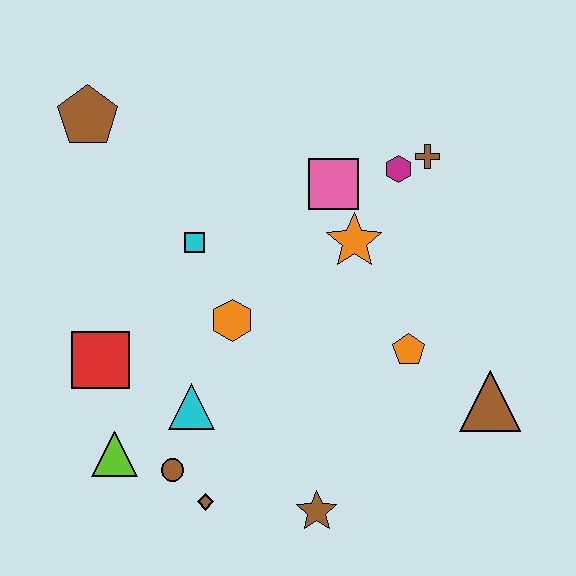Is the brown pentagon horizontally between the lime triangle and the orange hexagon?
No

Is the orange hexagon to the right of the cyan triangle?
Yes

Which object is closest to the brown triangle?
The orange pentagon is closest to the brown triangle.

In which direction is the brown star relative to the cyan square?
The brown star is below the cyan square.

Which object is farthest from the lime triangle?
The brown cross is farthest from the lime triangle.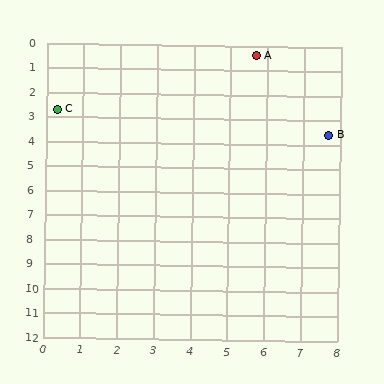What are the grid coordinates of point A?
Point A is at approximately (5.7, 0.4).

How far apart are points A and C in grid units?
Points A and C are about 5.9 grid units apart.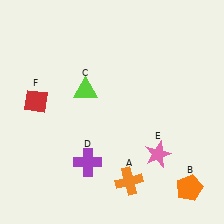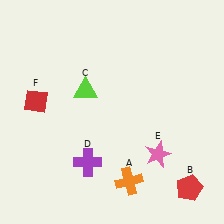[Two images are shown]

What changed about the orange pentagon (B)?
In Image 1, B is orange. In Image 2, it changed to red.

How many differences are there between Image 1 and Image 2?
There is 1 difference between the two images.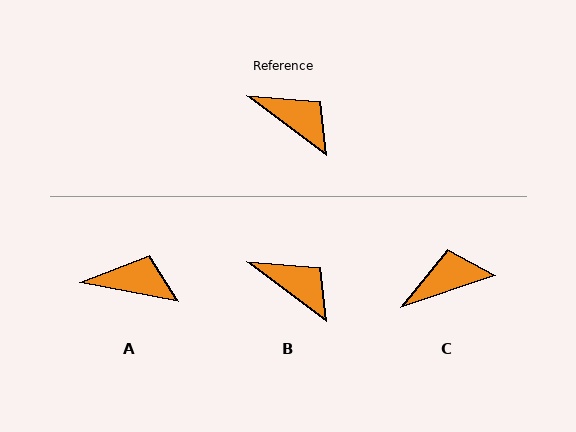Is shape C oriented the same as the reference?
No, it is off by about 55 degrees.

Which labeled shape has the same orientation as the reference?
B.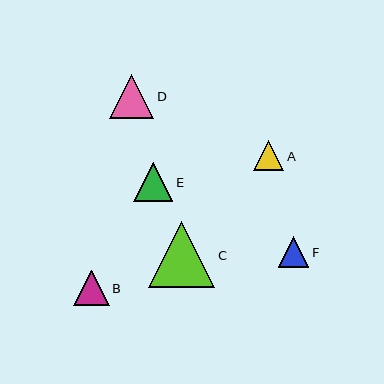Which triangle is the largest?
Triangle C is the largest with a size of approximately 66 pixels.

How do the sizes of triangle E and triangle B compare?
Triangle E and triangle B are approximately the same size.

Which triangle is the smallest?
Triangle A is the smallest with a size of approximately 31 pixels.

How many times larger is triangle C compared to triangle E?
Triangle C is approximately 1.7 times the size of triangle E.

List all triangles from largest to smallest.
From largest to smallest: C, D, E, B, F, A.